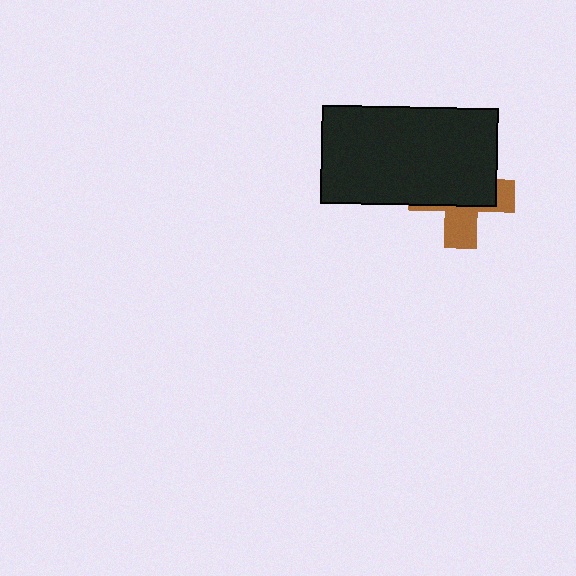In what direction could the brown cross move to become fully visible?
The brown cross could move down. That would shift it out from behind the black rectangle entirely.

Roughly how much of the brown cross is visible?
A small part of it is visible (roughly 37%).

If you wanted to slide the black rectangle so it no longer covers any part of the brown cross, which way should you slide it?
Slide it up — that is the most direct way to separate the two shapes.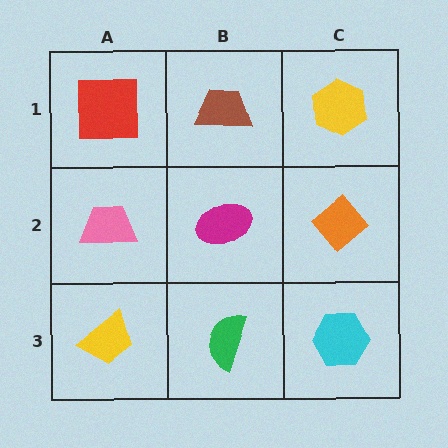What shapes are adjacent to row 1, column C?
An orange diamond (row 2, column C), a brown trapezoid (row 1, column B).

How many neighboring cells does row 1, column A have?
2.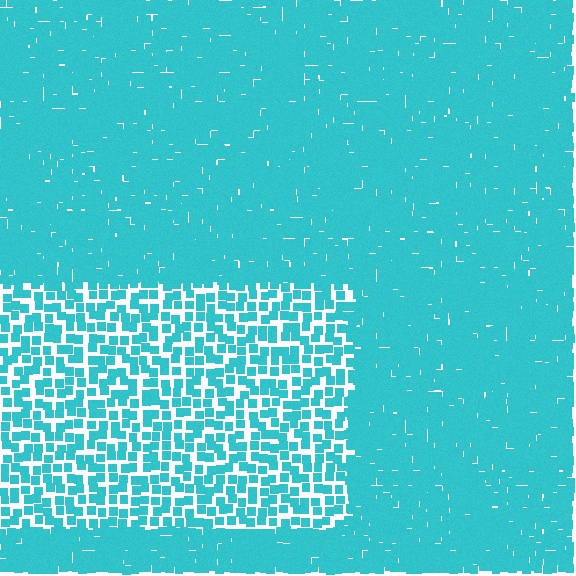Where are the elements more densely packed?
The elements are more densely packed outside the rectangle boundary.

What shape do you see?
I see a rectangle.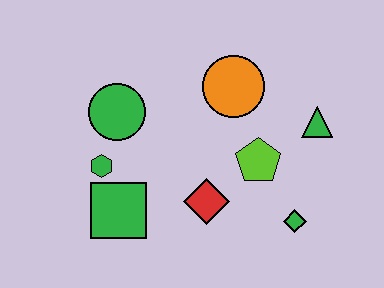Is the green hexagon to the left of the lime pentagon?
Yes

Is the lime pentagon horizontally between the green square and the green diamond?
Yes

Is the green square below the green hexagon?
Yes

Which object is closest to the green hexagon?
The green square is closest to the green hexagon.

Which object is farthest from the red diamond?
The green triangle is farthest from the red diamond.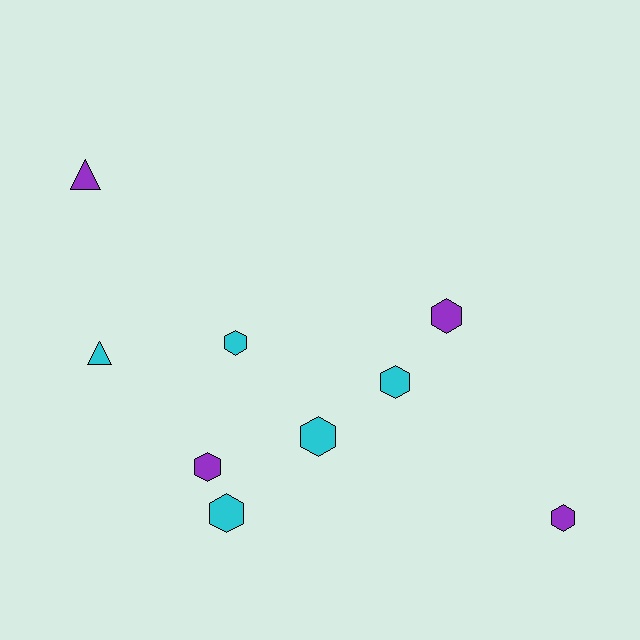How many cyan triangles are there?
There is 1 cyan triangle.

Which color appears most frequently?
Cyan, with 5 objects.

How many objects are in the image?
There are 9 objects.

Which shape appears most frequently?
Hexagon, with 7 objects.